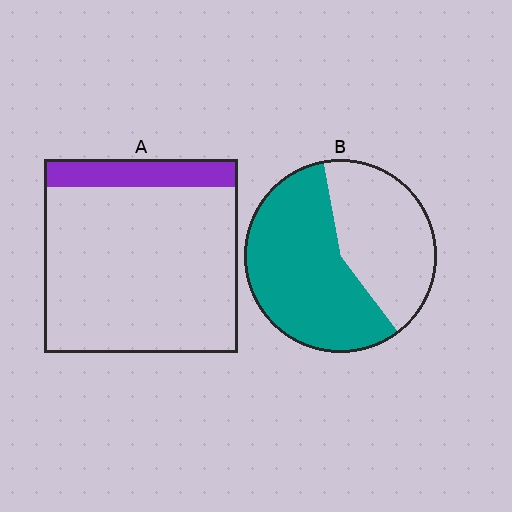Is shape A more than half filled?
No.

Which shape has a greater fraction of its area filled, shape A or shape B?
Shape B.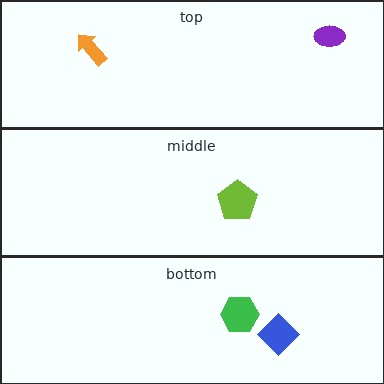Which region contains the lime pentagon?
The middle region.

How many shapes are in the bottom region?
2.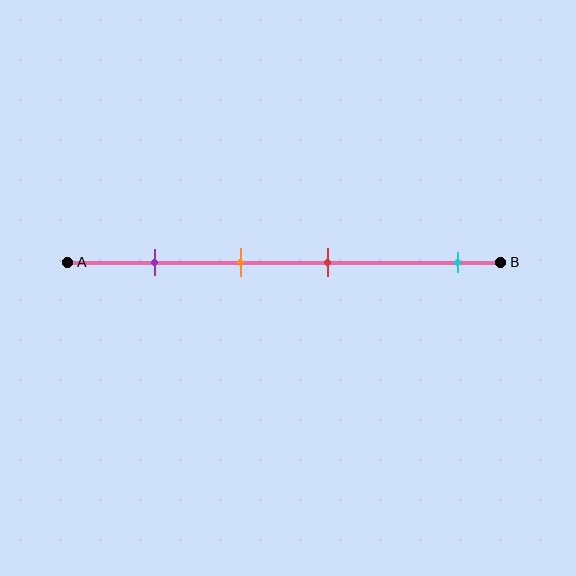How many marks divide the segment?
There are 4 marks dividing the segment.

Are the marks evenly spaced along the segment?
No, the marks are not evenly spaced.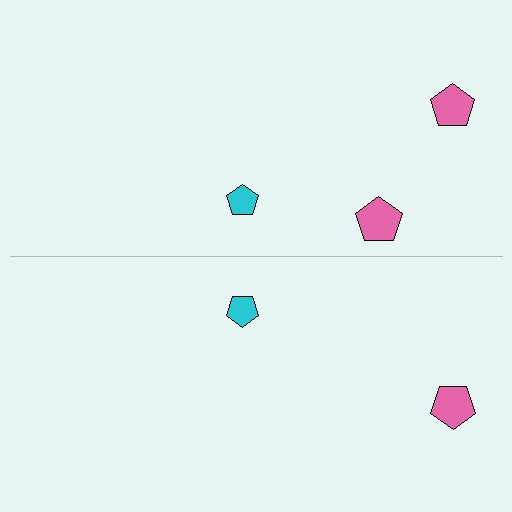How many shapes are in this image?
There are 5 shapes in this image.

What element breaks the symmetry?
A pink pentagon is missing from the bottom side.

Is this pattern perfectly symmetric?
No, the pattern is not perfectly symmetric. A pink pentagon is missing from the bottom side.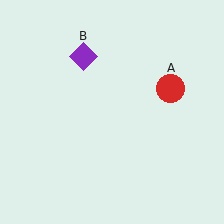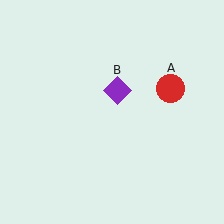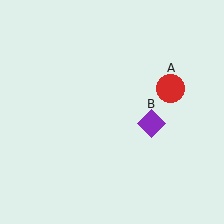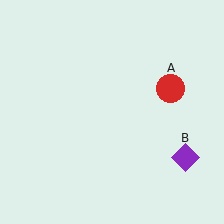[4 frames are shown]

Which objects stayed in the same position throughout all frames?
Red circle (object A) remained stationary.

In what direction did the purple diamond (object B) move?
The purple diamond (object B) moved down and to the right.